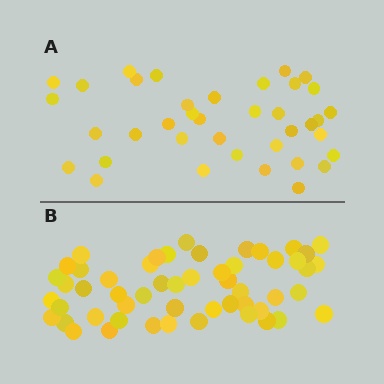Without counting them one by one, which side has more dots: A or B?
Region B (the bottom region) has more dots.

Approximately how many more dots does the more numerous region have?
Region B has approximately 15 more dots than region A.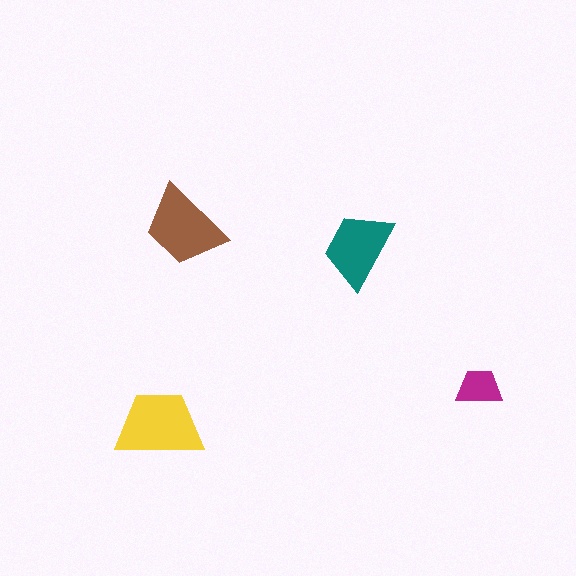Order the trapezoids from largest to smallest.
the yellow one, the brown one, the teal one, the magenta one.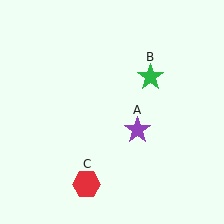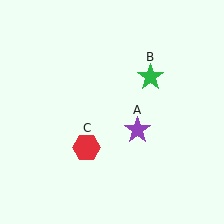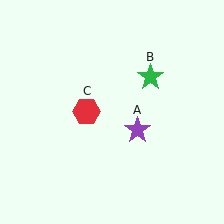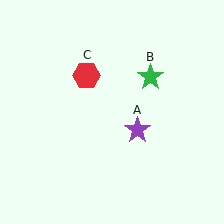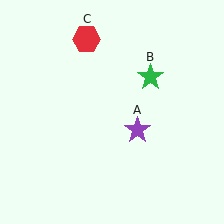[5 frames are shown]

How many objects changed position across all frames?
1 object changed position: red hexagon (object C).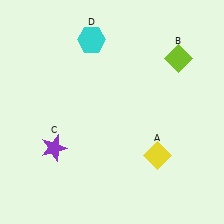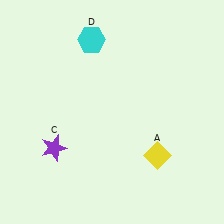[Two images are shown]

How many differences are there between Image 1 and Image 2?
There is 1 difference between the two images.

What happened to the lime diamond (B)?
The lime diamond (B) was removed in Image 2. It was in the top-right area of Image 1.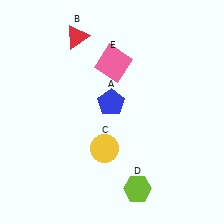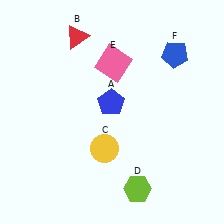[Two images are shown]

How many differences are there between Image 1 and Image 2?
There is 1 difference between the two images.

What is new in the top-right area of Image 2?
A blue pentagon (F) was added in the top-right area of Image 2.